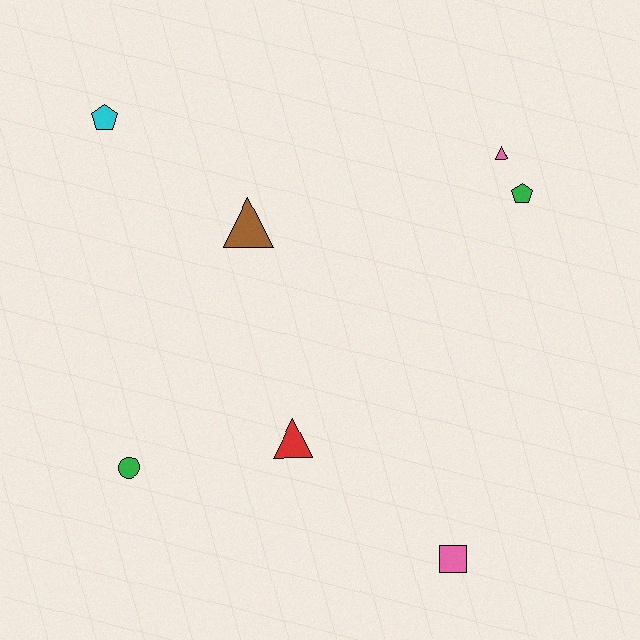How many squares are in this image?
There is 1 square.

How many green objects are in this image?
There are 2 green objects.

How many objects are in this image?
There are 7 objects.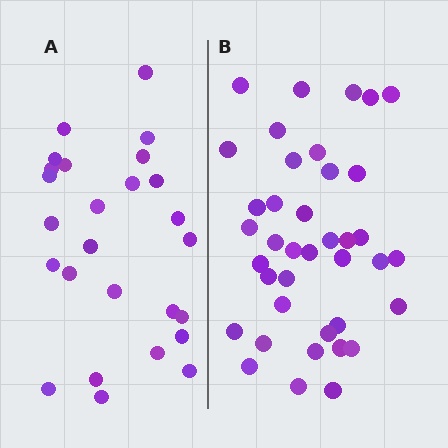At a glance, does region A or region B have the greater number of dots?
Region B (the right region) has more dots.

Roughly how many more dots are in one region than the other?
Region B has approximately 15 more dots than region A.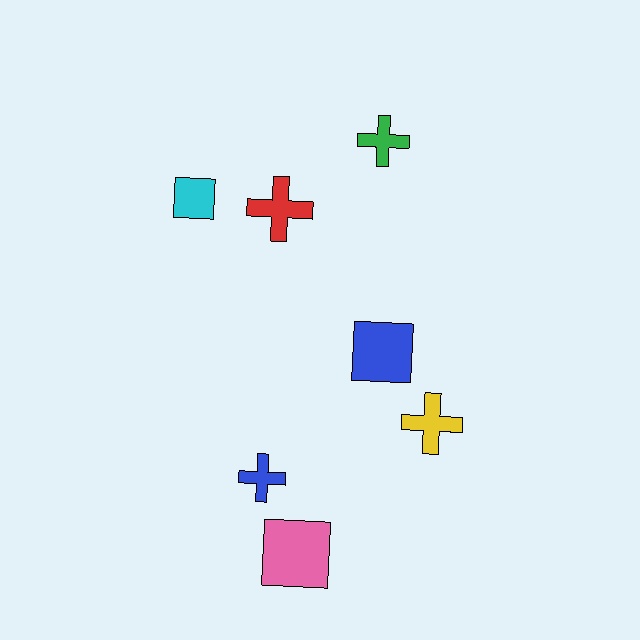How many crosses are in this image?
There are 4 crosses.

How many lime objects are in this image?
There are no lime objects.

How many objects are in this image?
There are 7 objects.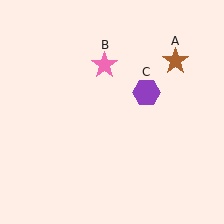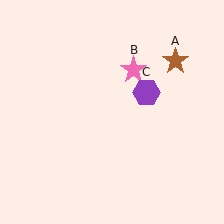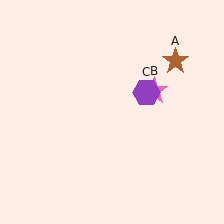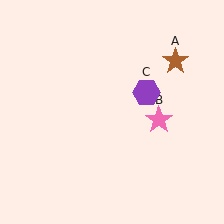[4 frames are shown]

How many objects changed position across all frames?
1 object changed position: pink star (object B).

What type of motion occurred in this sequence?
The pink star (object B) rotated clockwise around the center of the scene.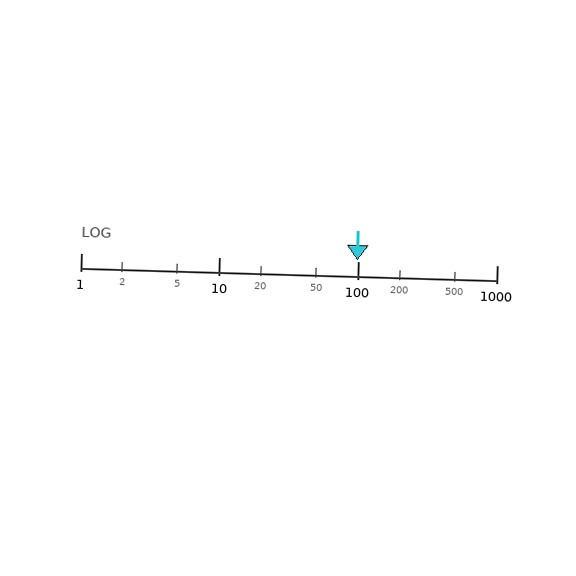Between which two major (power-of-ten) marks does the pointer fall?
The pointer is between 10 and 100.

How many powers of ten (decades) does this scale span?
The scale spans 3 decades, from 1 to 1000.